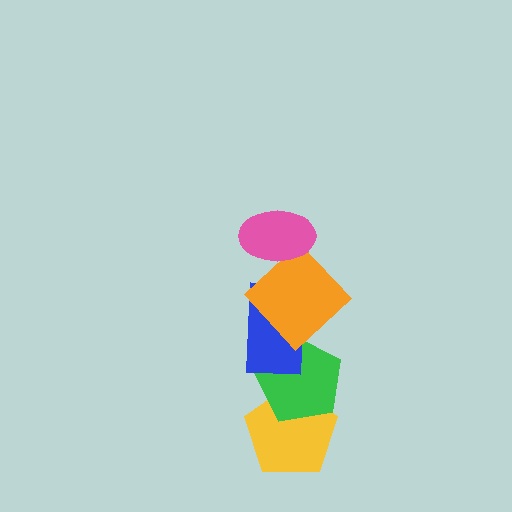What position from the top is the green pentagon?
The green pentagon is 4th from the top.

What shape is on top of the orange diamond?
The pink ellipse is on top of the orange diamond.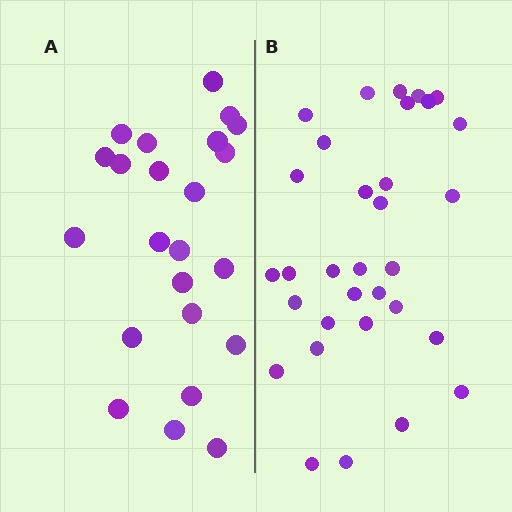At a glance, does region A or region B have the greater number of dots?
Region B (the right region) has more dots.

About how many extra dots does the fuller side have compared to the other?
Region B has roughly 8 or so more dots than region A.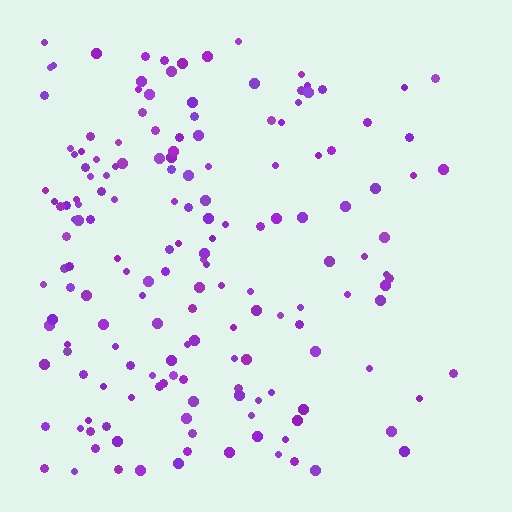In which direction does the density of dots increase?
From right to left, with the left side densest.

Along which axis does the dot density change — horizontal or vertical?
Horizontal.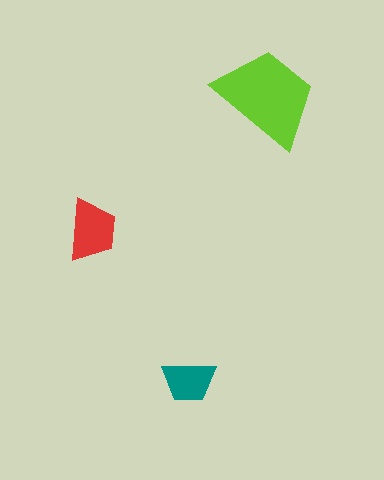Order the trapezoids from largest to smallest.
the lime one, the red one, the teal one.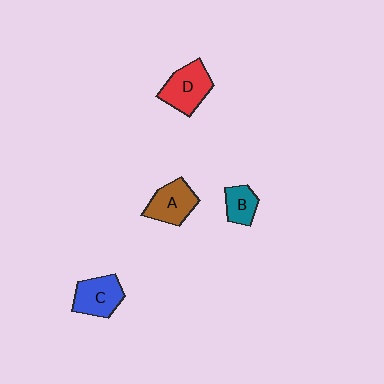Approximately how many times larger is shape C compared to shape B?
Approximately 1.5 times.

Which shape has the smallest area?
Shape B (teal).